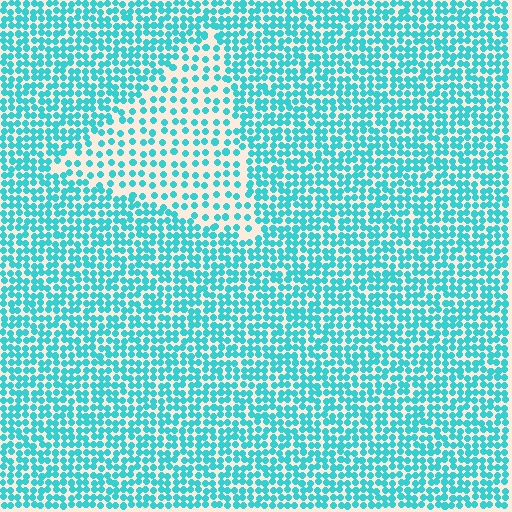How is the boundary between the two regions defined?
The boundary is defined by a change in element density (approximately 2.0x ratio). All elements are the same color, size, and shape.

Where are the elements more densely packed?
The elements are more densely packed outside the triangle boundary.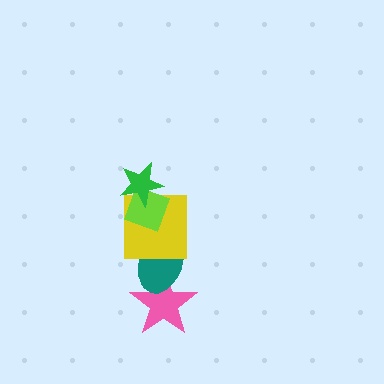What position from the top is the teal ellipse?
The teal ellipse is 4th from the top.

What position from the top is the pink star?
The pink star is 5th from the top.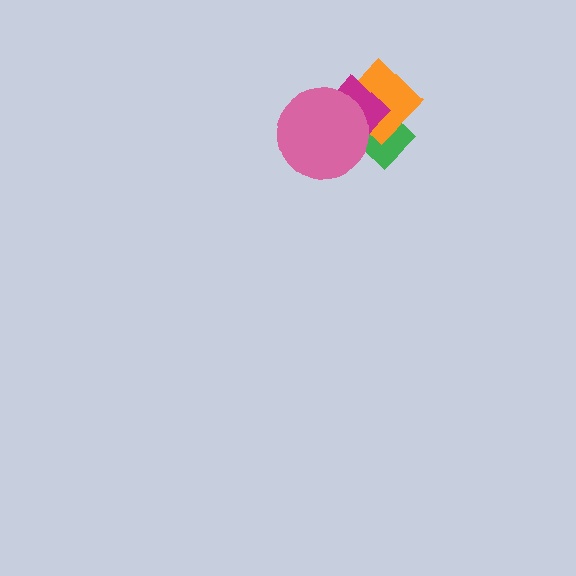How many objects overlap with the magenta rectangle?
3 objects overlap with the magenta rectangle.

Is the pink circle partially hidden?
No, no other shape covers it.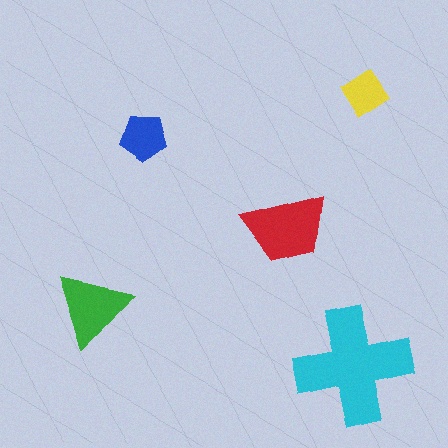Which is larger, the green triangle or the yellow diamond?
The green triangle.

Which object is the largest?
The cyan cross.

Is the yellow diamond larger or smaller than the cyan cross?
Smaller.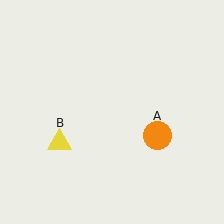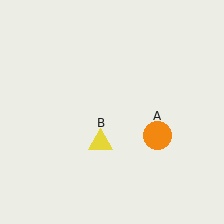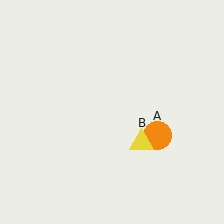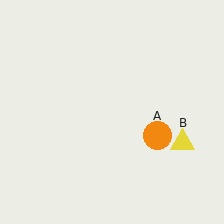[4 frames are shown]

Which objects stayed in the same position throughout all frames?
Orange circle (object A) remained stationary.